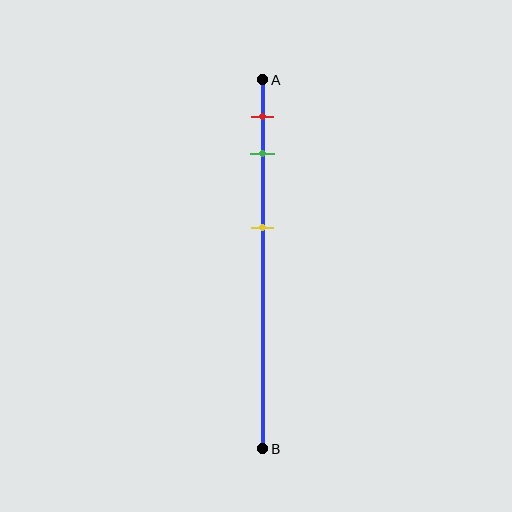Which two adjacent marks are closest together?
The red and green marks are the closest adjacent pair.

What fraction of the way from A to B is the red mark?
The red mark is approximately 10% (0.1) of the way from A to B.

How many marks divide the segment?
There are 3 marks dividing the segment.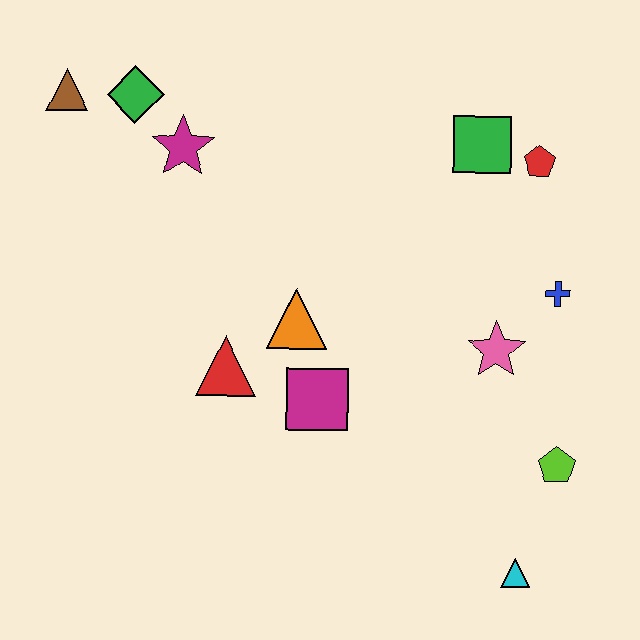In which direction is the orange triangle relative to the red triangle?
The orange triangle is to the right of the red triangle.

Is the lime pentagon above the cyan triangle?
Yes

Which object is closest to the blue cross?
The pink star is closest to the blue cross.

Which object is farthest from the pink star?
The brown triangle is farthest from the pink star.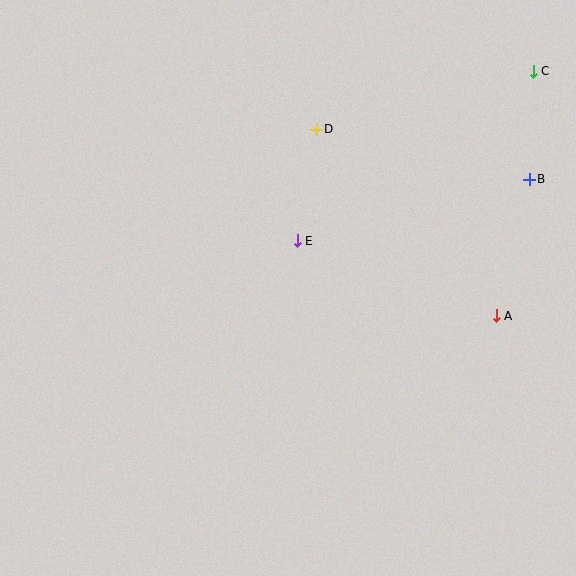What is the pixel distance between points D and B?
The distance between D and B is 219 pixels.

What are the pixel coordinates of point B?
Point B is at (529, 179).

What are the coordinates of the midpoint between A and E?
The midpoint between A and E is at (397, 278).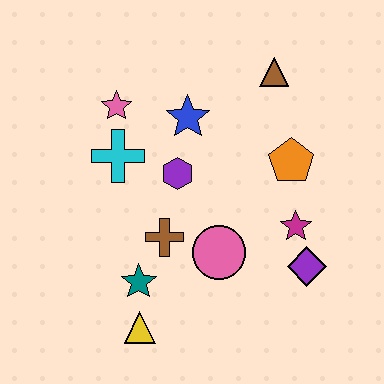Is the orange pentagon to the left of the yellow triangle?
No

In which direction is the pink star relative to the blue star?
The pink star is to the left of the blue star.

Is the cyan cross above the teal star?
Yes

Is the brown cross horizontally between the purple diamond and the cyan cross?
Yes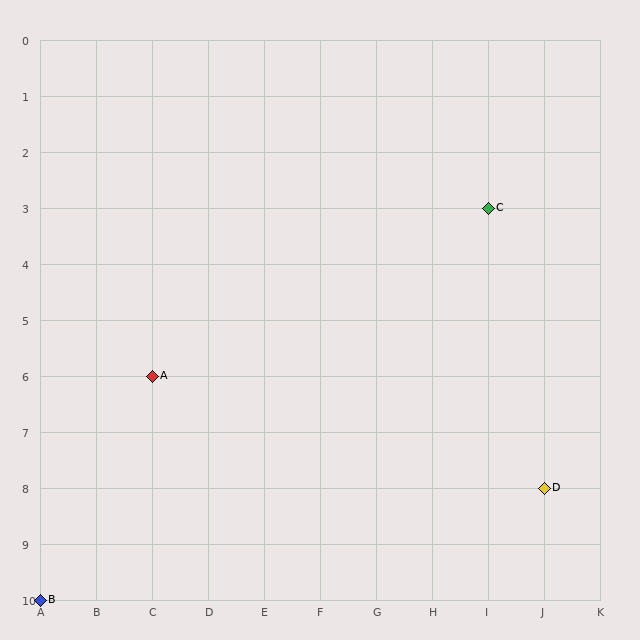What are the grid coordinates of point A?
Point A is at grid coordinates (C, 6).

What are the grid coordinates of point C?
Point C is at grid coordinates (I, 3).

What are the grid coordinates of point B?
Point B is at grid coordinates (A, 10).